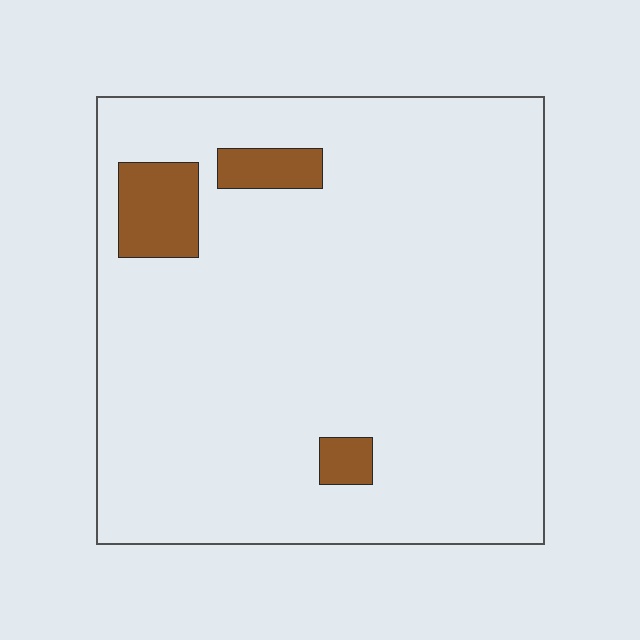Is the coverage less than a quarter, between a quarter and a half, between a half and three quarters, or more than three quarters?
Less than a quarter.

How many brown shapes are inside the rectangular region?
3.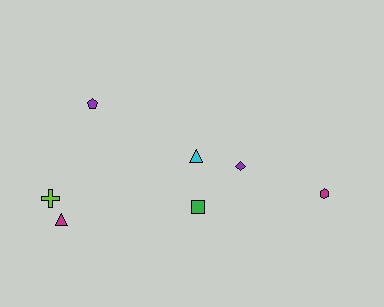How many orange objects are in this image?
There are no orange objects.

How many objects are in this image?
There are 7 objects.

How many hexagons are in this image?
There is 1 hexagon.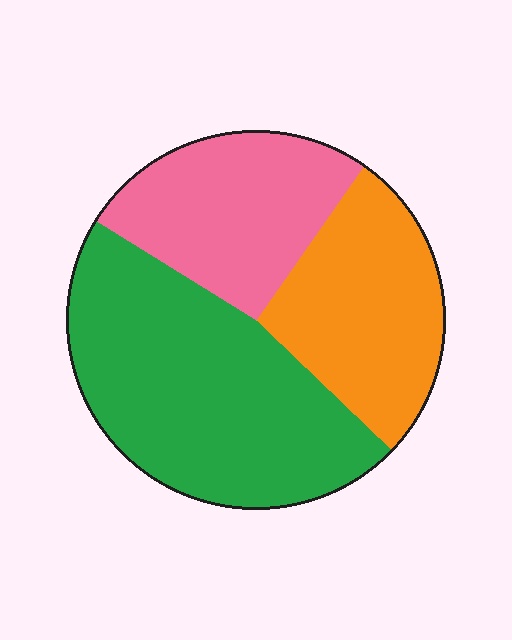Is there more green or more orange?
Green.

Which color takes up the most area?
Green, at roughly 45%.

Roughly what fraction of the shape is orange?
Orange takes up about one quarter (1/4) of the shape.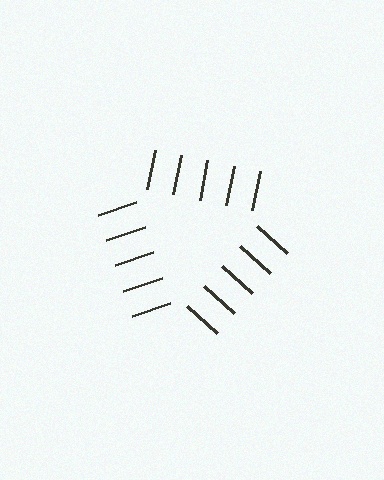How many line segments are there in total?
15 — 5 along each of the 3 edges.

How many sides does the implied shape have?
3 sides — the line-ends trace a triangle.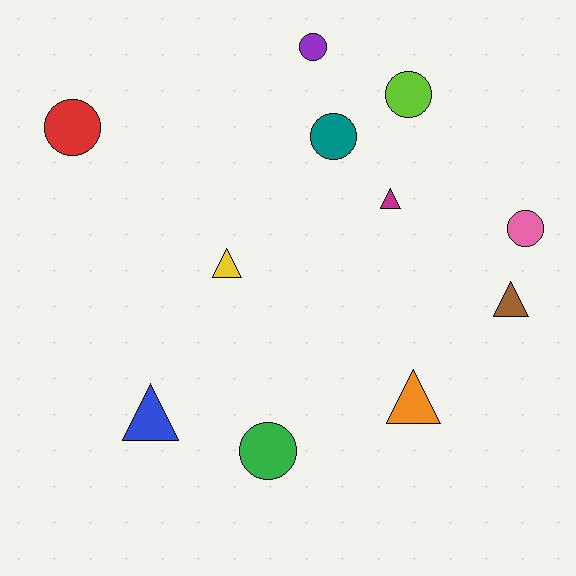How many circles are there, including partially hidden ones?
There are 6 circles.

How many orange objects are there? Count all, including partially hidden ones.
There is 1 orange object.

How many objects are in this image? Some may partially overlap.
There are 11 objects.